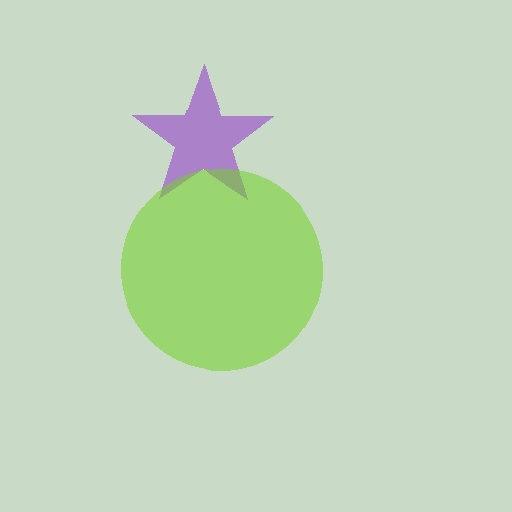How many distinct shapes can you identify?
There are 2 distinct shapes: a purple star, a lime circle.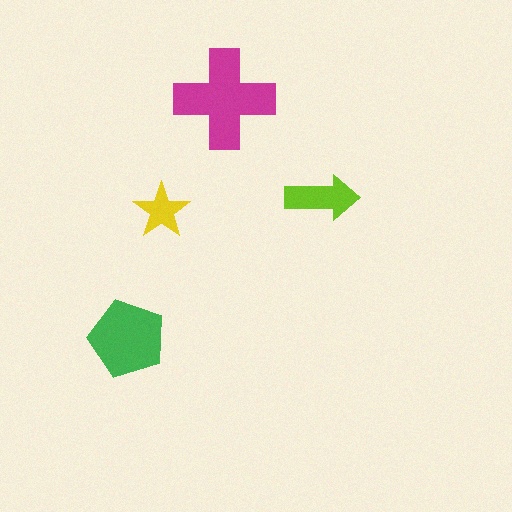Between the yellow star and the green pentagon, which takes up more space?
The green pentagon.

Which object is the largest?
The magenta cross.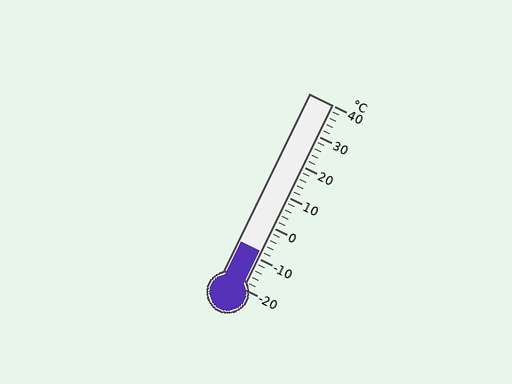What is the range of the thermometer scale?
The thermometer scale ranges from -20°C to 40°C.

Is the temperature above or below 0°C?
The temperature is below 0°C.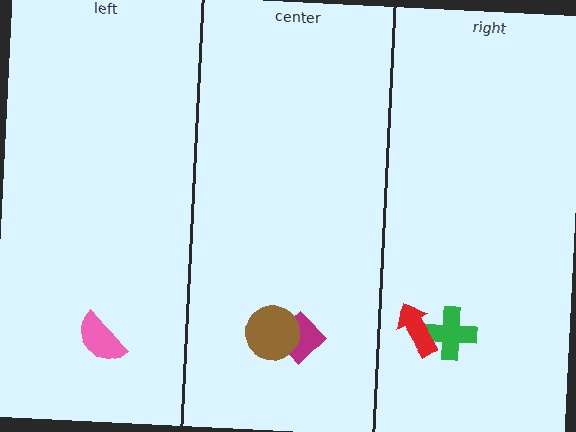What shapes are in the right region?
The green cross, the red arrow.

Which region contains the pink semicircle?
The left region.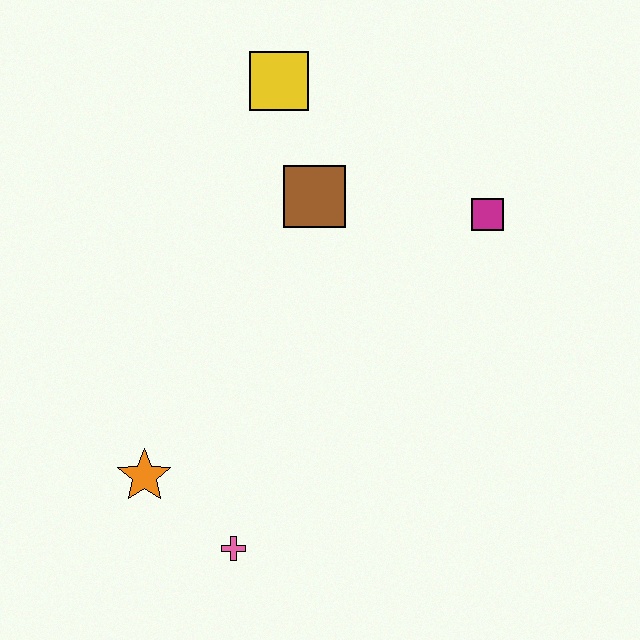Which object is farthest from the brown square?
The pink cross is farthest from the brown square.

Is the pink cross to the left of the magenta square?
Yes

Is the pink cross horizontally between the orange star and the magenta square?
Yes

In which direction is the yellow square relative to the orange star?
The yellow square is above the orange star.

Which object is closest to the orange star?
The pink cross is closest to the orange star.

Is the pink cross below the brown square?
Yes